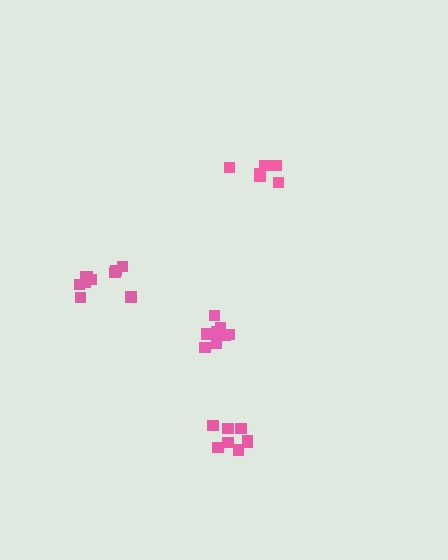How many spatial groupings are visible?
There are 4 spatial groupings.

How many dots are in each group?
Group 1: 10 dots, Group 2: 8 dots, Group 3: 8 dots, Group 4: 6 dots (32 total).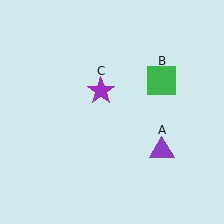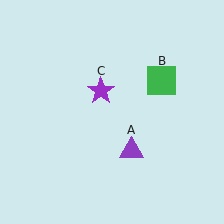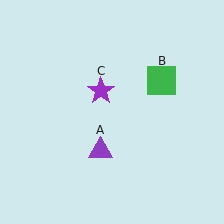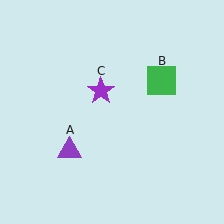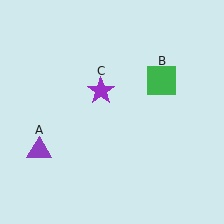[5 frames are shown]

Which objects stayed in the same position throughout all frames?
Green square (object B) and purple star (object C) remained stationary.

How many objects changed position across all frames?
1 object changed position: purple triangle (object A).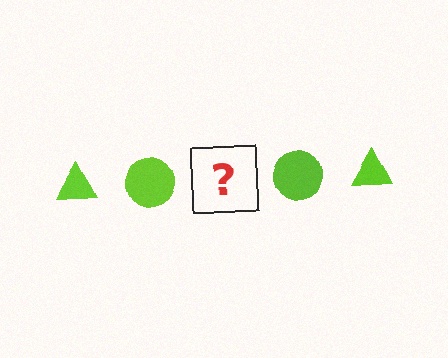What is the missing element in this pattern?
The missing element is a lime triangle.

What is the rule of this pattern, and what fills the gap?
The rule is that the pattern cycles through triangle, circle shapes in lime. The gap should be filled with a lime triangle.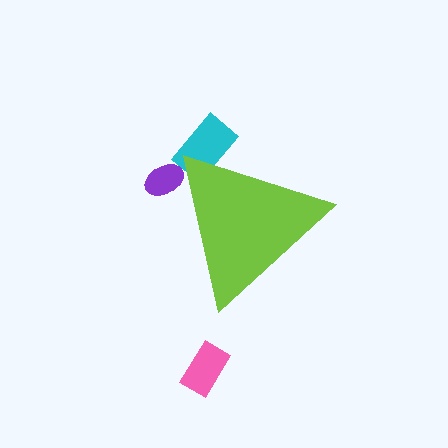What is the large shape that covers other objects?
A lime triangle.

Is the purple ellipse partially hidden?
Yes, the purple ellipse is partially hidden behind the lime triangle.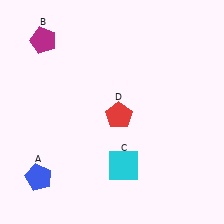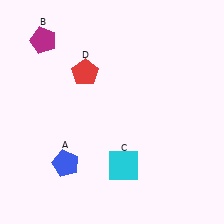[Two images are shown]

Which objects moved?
The objects that moved are: the blue pentagon (A), the red pentagon (D).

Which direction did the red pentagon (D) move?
The red pentagon (D) moved up.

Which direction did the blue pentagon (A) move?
The blue pentagon (A) moved right.